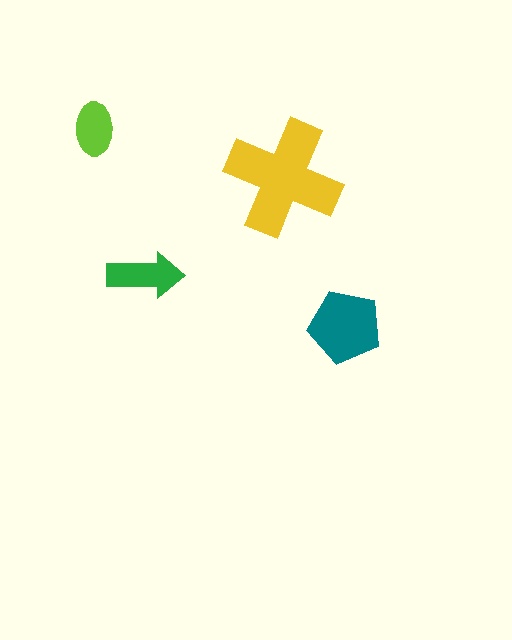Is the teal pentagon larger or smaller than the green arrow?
Larger.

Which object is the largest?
The yellow cross.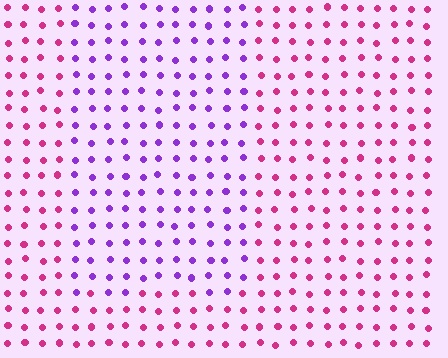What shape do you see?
I see a rectangle.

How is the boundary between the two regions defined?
The boundary is defined purely by a slight shift in hue (about 52 degrees). Spacing, size, and orientation are identical on both sides.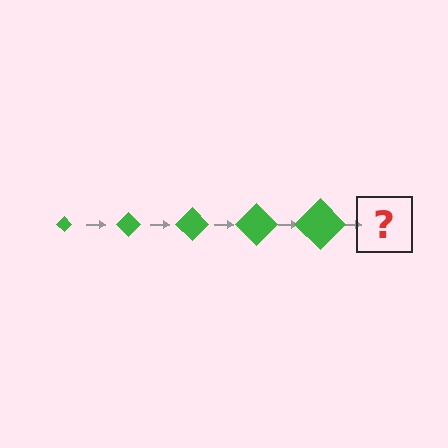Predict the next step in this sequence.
The next step is a green diamond, larger than the previous one.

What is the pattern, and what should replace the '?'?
The pattern is that the diamond gets progressively larger each step. The '?' should be a green diamond, larger than the previous one.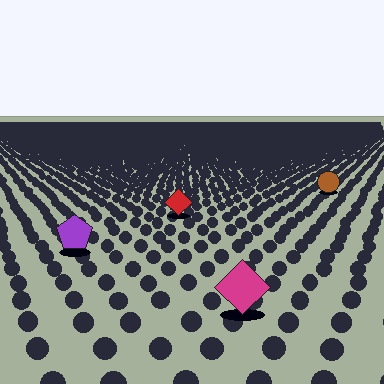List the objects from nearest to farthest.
From nearest to farthest: the magenta diamond, the purple pentagon, the red diamond, the brown circle.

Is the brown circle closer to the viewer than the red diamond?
No. The red diamond is closer — you can tell from the texture gradient: the ground texture is coarser near it.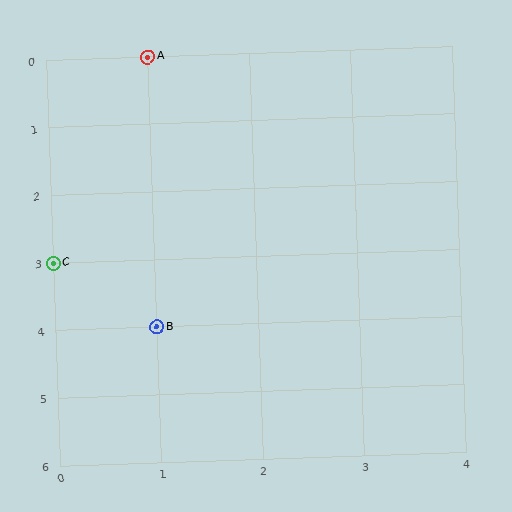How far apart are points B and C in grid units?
Points B and C are 1 column and 1 row apart (about 1.4 grid units diagonally).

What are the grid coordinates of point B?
Point B is at grid coordinates (1, 4).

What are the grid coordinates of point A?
Point A is at grid coordinates (1, 0).